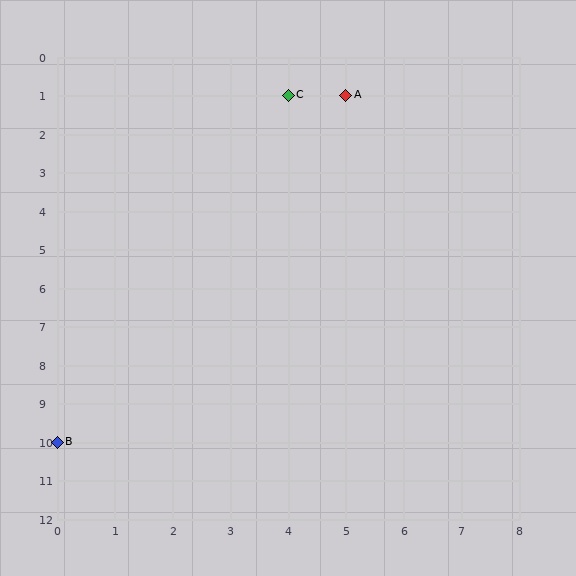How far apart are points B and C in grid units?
Points B and C are 4 columns and 9 rows apart (about 9.8 grid units diagonally).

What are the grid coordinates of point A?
Point A is at grid coordinates (5, 1).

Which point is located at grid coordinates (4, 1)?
Point C is at (4, 1).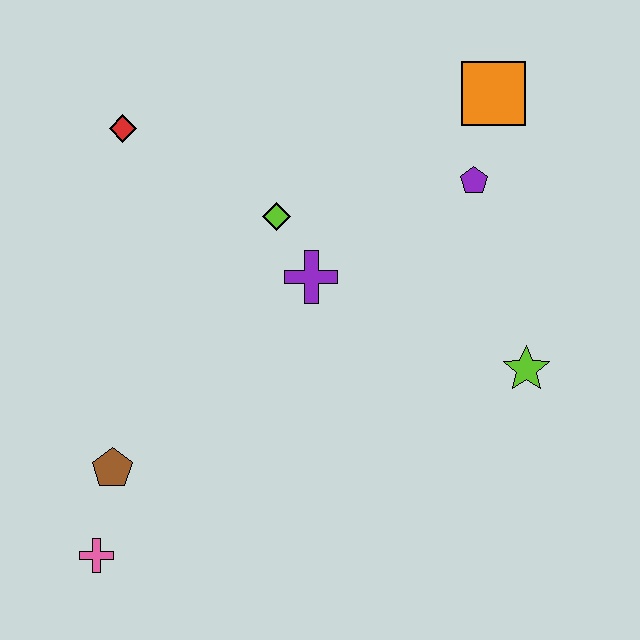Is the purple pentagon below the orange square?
Yes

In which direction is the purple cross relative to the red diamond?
The purple cross is to the right of the red diamond.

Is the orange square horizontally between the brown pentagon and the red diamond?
No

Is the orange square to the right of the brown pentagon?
Yes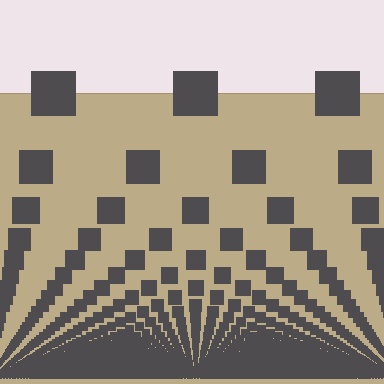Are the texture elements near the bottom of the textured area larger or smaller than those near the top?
Smaller. The gradient is inverted — elements near the bottom are smaller and denser.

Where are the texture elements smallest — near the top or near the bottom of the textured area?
Near the bottom.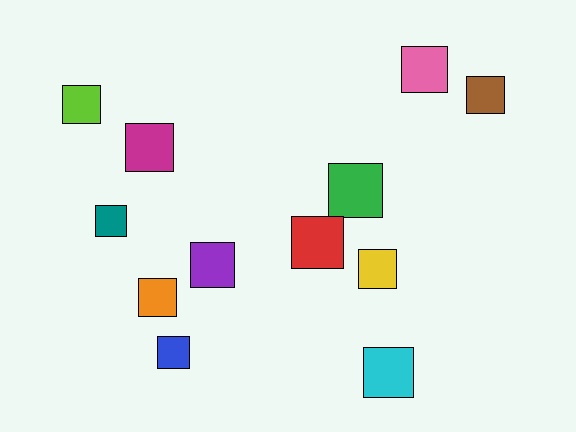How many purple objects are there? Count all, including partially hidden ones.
There is 1 purple object.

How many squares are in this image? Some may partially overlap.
There are 12 squares.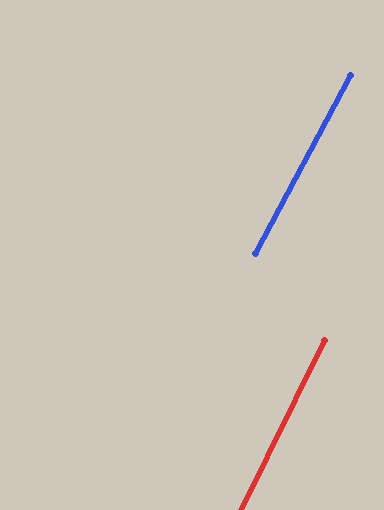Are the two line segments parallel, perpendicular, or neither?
Parallel — their directions differ by only 1.7°.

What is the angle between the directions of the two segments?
Approximately 2 degrees.